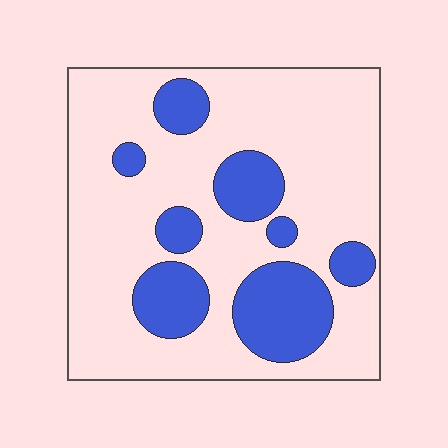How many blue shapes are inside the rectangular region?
8.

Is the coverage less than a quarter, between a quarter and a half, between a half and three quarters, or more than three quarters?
Between a quarter and a half.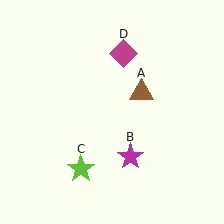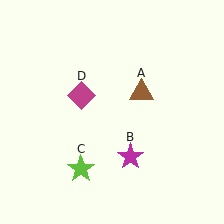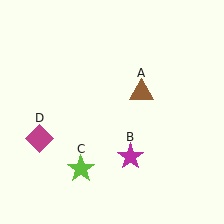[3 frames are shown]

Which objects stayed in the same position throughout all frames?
Brown triangle (object A) and magenta star (object B) and lime star (object C) remained stationary.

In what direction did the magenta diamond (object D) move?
The magenta diamond (object D) moved down and to the left.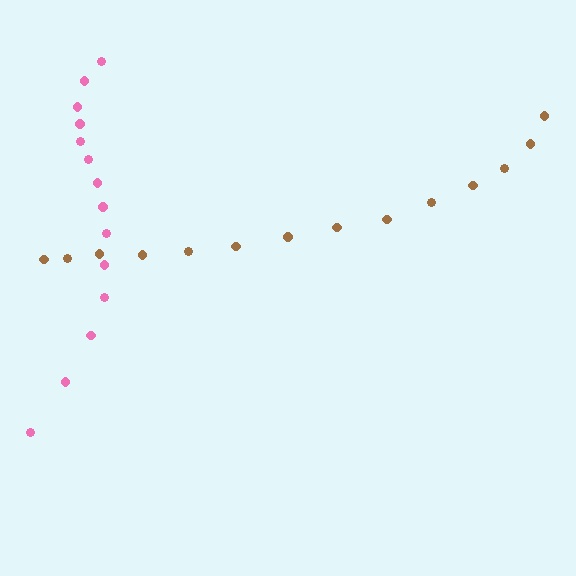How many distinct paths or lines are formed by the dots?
There are 2 distinct paths.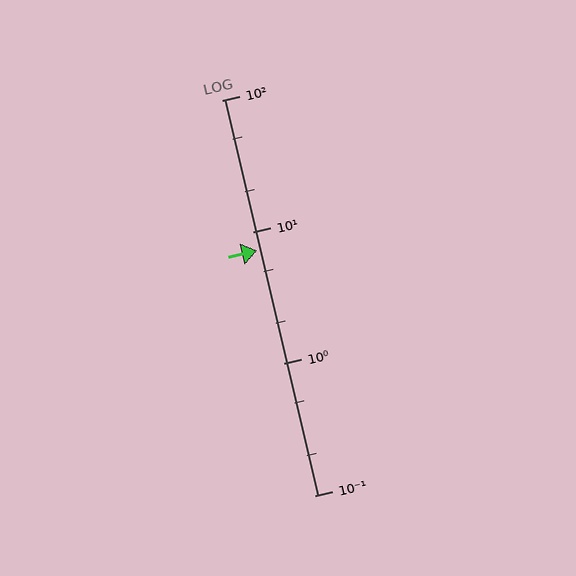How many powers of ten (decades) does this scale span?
The scale spans 3 decades, from 0.1 to 100.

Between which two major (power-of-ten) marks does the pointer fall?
The pointer is between 1 and 10.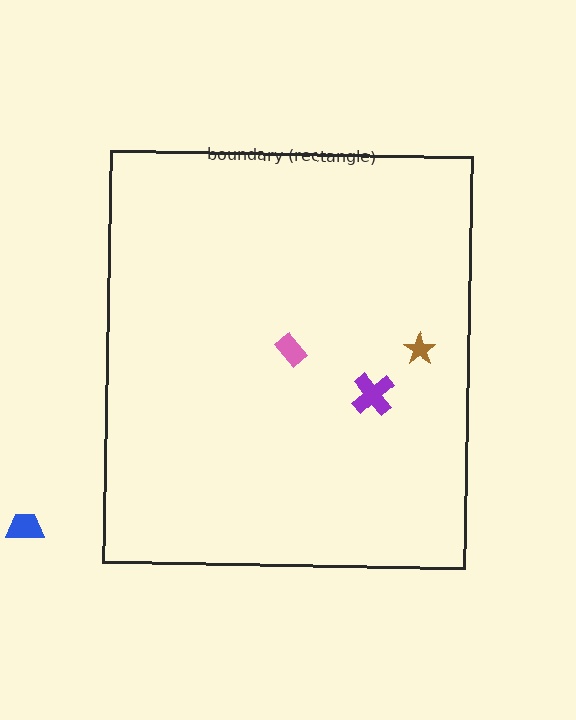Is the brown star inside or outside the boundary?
Inside.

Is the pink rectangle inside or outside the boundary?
Inside.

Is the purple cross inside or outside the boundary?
Inside.